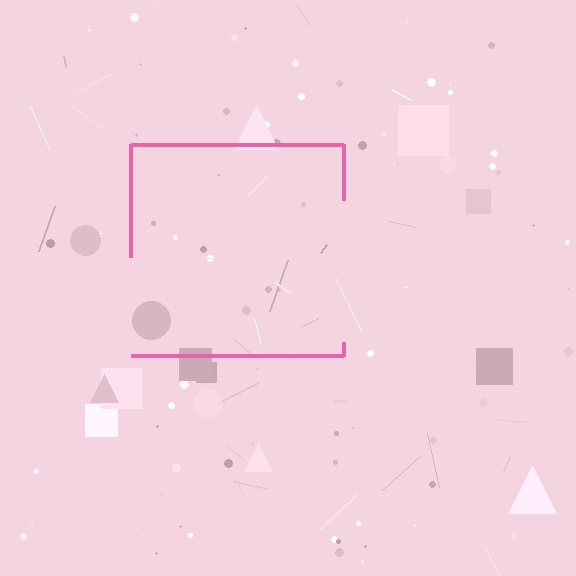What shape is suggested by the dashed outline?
The dashed outline suggests a square.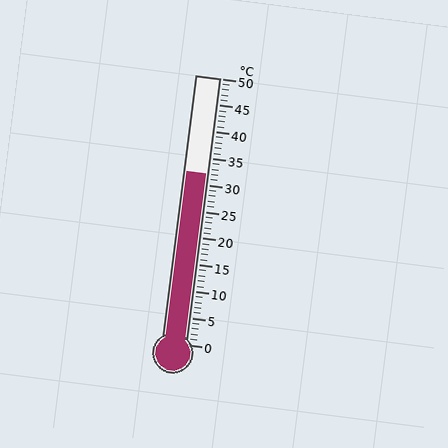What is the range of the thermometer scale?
The thermometer scale ranges from 0°C to 50°C.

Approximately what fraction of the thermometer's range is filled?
The thermometer is filled to approximately 65% of its range.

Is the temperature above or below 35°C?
The temperature is below 35°C.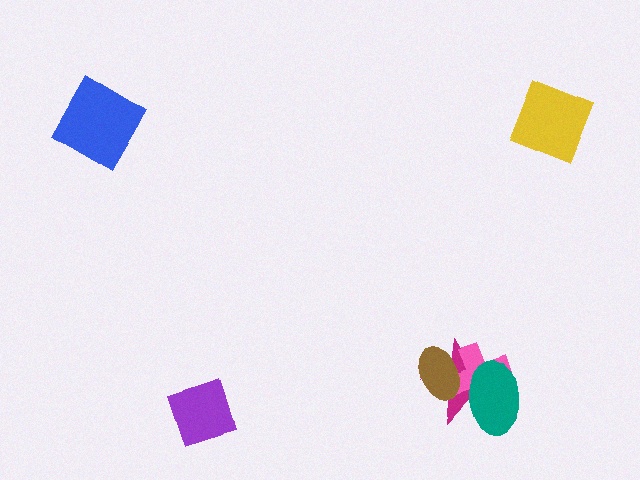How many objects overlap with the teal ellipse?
2 objects overlap with the teal ellipse.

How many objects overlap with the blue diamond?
0 objects overlap with the blue diamond.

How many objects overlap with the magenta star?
3 objects overlap with the magenta star.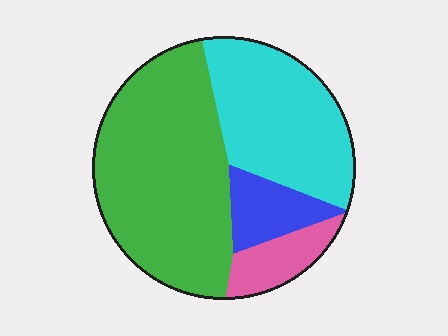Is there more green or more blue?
Green.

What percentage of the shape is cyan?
Cyan takes up about one third (1/3) of the shape.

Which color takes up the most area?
Green, at roughly 50%.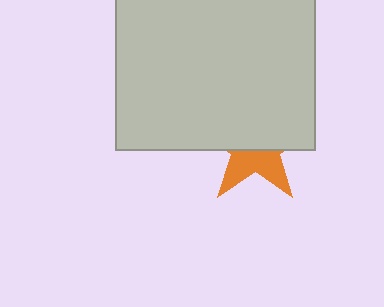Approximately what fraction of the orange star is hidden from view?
Roughly 62% of the orange star is hidden behind the light gray square.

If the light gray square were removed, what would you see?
You would see the complete orange star.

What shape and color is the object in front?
The object in front is a light gray square.